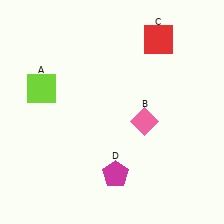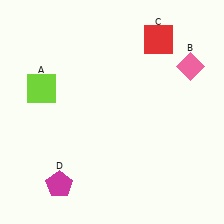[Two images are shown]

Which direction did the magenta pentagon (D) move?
The magenta pentagon (D) moved left.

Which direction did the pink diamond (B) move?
The pink diamond (B) moved up.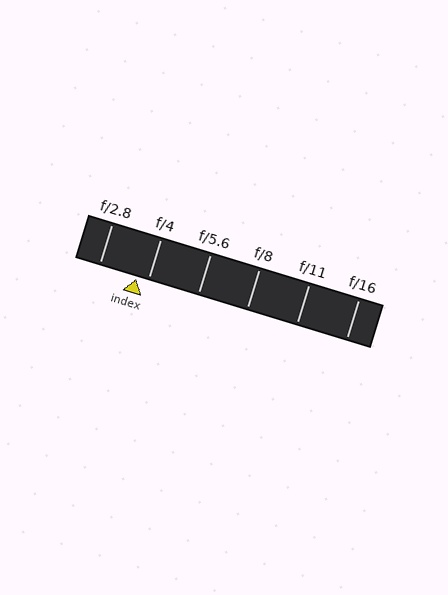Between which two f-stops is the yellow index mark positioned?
The index mark is between f/2.8 and f/4.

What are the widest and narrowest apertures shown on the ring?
The widest aperture shown is f/2.8 and the narrowest is f/16.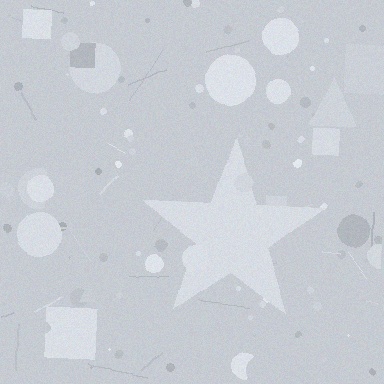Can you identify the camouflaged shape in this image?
The camouflaged shape is a star.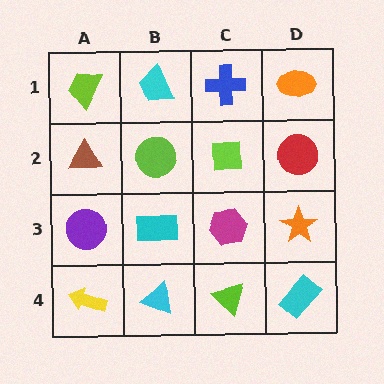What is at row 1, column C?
A blue cross.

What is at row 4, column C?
A lime triangle.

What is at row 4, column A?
A yellow arrow.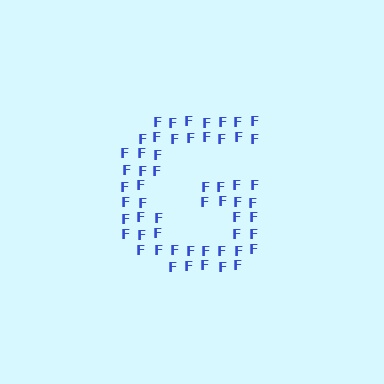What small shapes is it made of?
It is made of small letter F's.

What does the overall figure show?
The overall figure shows the letter G.